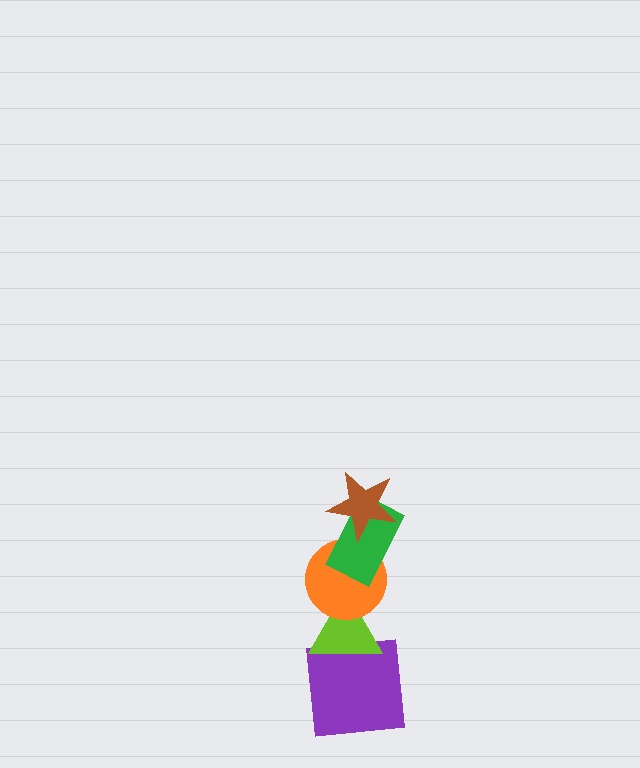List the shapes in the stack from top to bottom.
From top to bottom: the brown star, the green rectangle, the orange circle, the lime triangle, the purple square.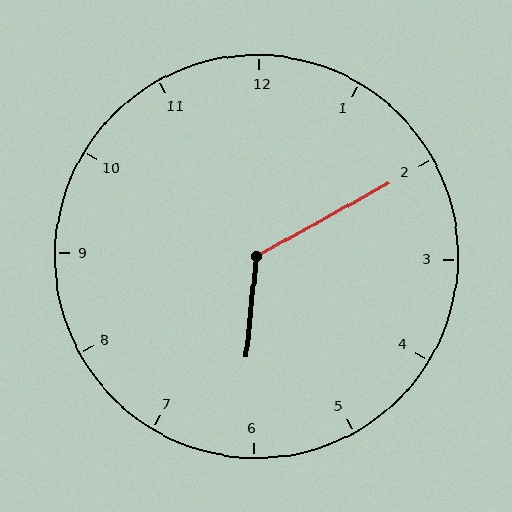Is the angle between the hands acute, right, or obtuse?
It is obtuse.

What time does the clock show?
6:10.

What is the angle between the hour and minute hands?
Approximately 125 degrees.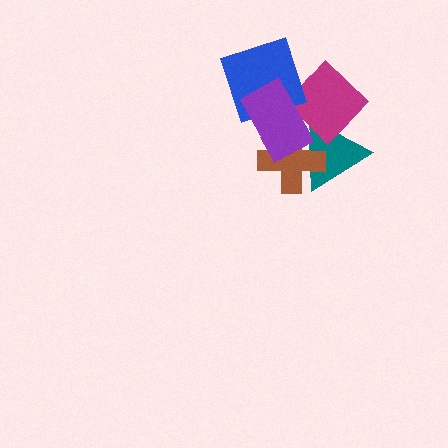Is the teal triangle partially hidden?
Yes, it is partially covered by another shape.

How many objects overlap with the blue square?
2 objects overlap with the blue square.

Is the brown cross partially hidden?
Yes, it is partially covered by another shape.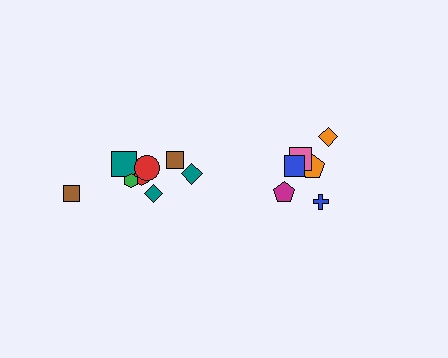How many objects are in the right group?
There are 6 objects.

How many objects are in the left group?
There are 8 objects.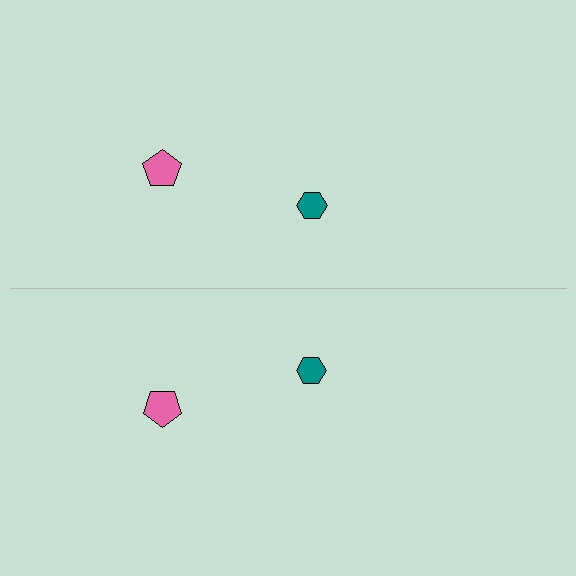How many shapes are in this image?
There are 4 shapes in this image.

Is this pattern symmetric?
Yes, this pattern has bilateral (reflection) symmetry.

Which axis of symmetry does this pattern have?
The pattern has a horizontal axis of symmetry running through the center of the image.